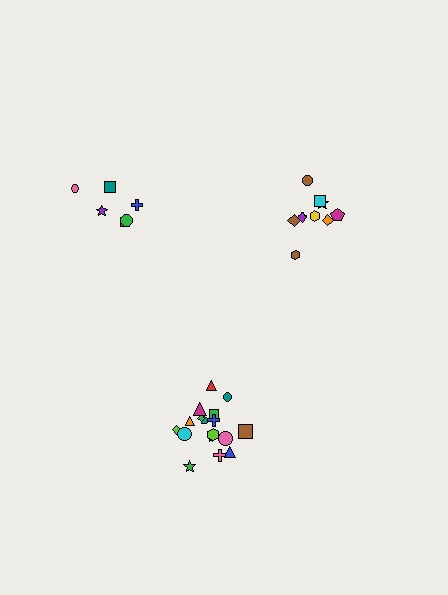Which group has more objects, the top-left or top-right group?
The top-right group.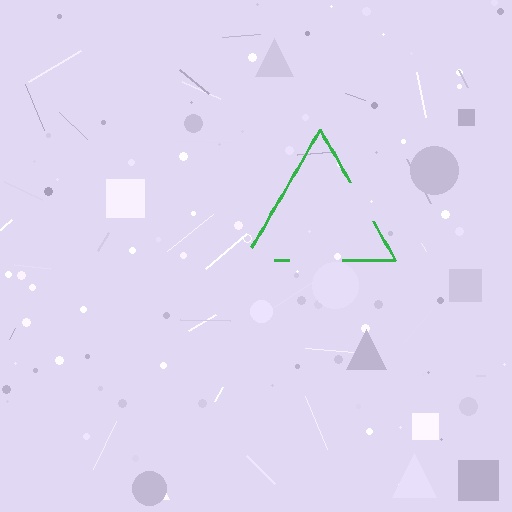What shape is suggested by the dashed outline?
The dashed outline suggests a triangle.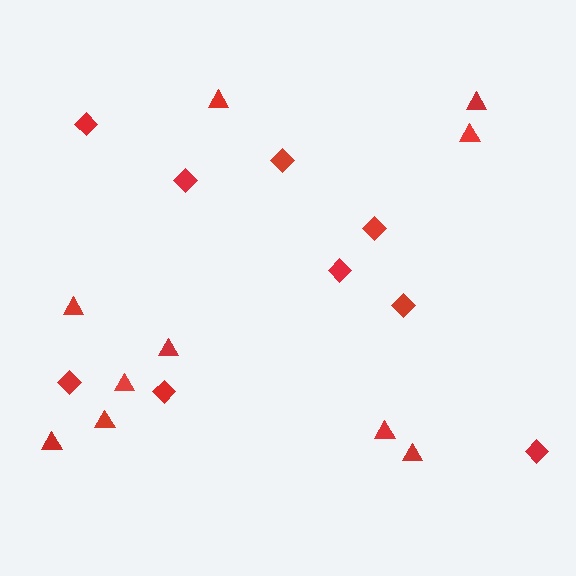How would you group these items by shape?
There are 2 groups: one group of triangles (10) and one group of diamonds (9).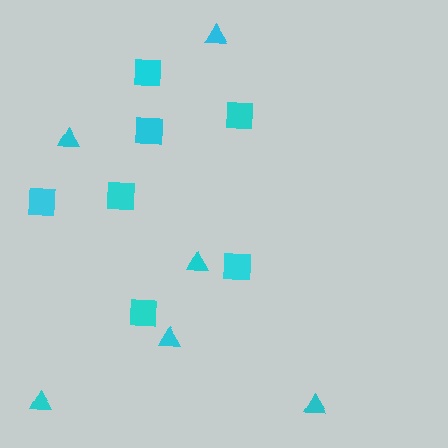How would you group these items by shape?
There are 2 groups: one group of squares (7) and one group of triangles (6).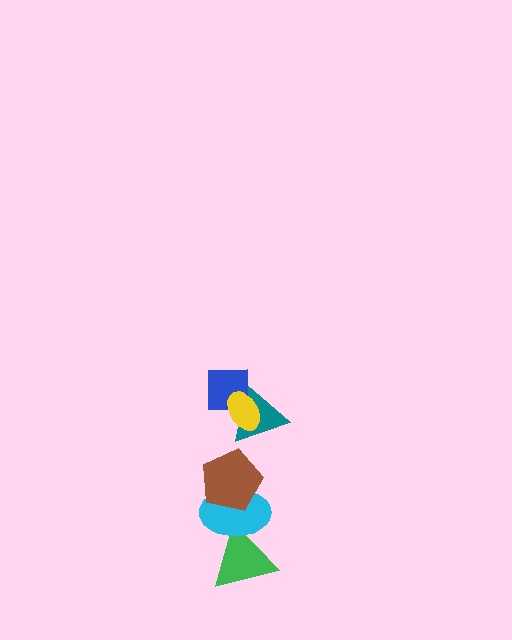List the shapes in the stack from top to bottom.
From top to bottom: the yellow ellipse, the blue square, the teal triangle, the brown pentagon, the cyan ellipse, the green triangle.